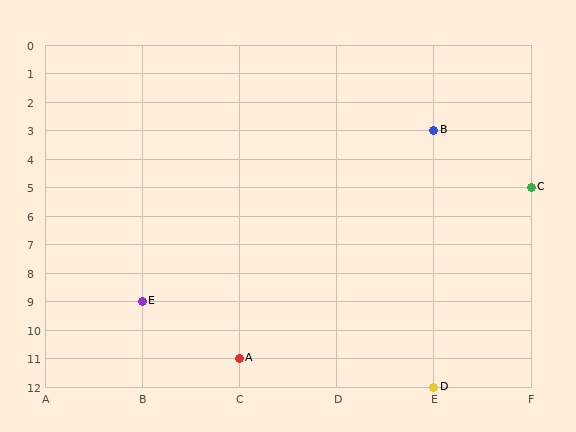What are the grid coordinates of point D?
Point D is at grid coordinates (E, 12).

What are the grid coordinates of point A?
Point A is at grid coordinates (C, 11).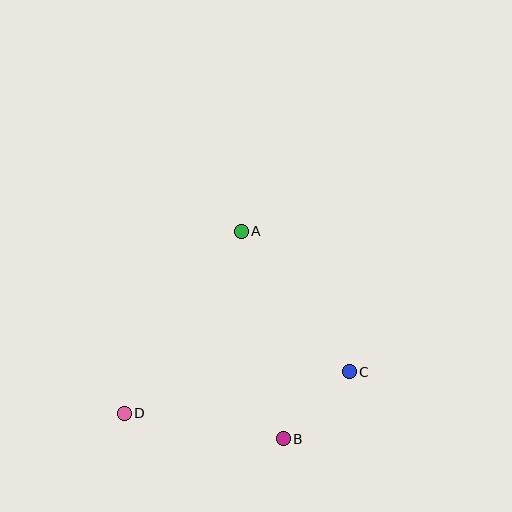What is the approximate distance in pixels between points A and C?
The distance between A and C is approximately 177 pixels.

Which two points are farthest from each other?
Points C and D are farthest from each other.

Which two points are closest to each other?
Points B and C are closest to each other.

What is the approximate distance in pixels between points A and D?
The distance between A and D is approximately 216 pixels.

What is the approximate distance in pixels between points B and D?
The distance between B and D is approximately 161 pixels.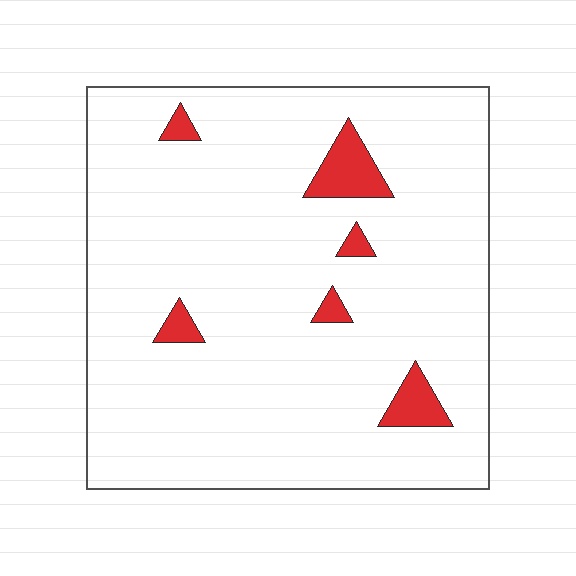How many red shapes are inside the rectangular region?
6.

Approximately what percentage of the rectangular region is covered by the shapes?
Approximately 5%.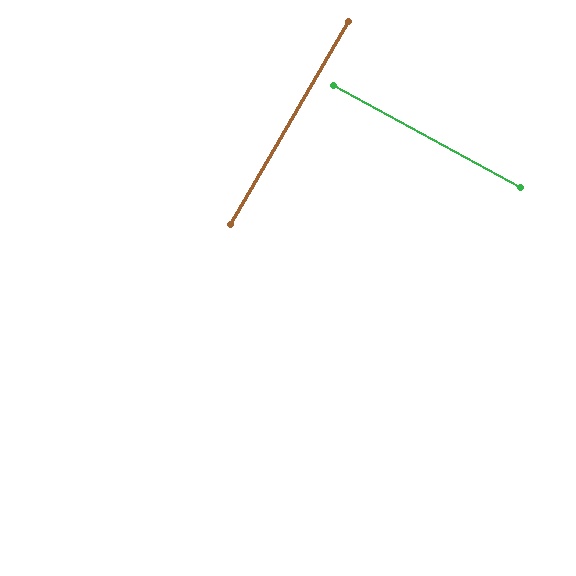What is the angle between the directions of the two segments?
Approximately 88 degrees.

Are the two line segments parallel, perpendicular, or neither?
Perpendicular — they meet at approximately 88°.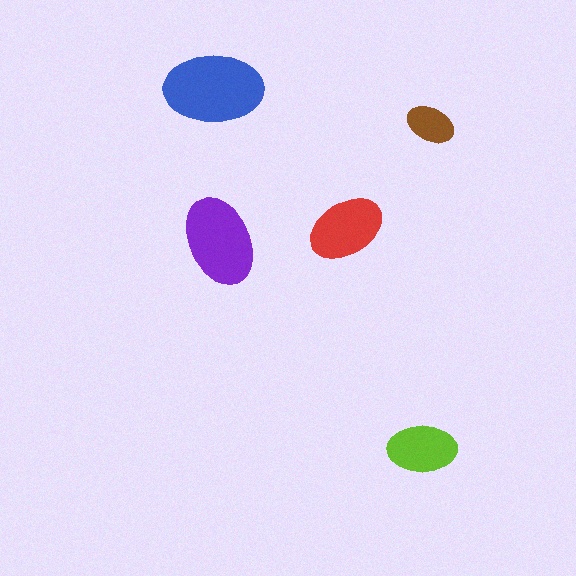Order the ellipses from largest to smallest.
the blue one, the purple one, the red one, the lime one, the brown one.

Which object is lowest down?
The lime ellipse is bottommost.